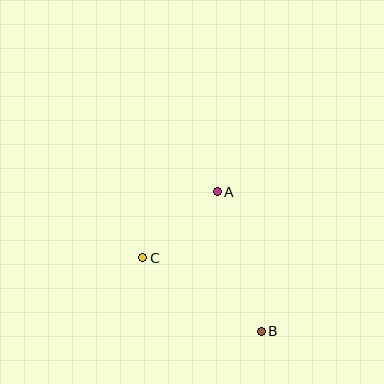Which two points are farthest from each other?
Points A and B are farthest from each other.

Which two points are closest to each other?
Points A and C are closest to each other.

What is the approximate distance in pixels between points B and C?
The distance between B and C is approximately 140 pixels.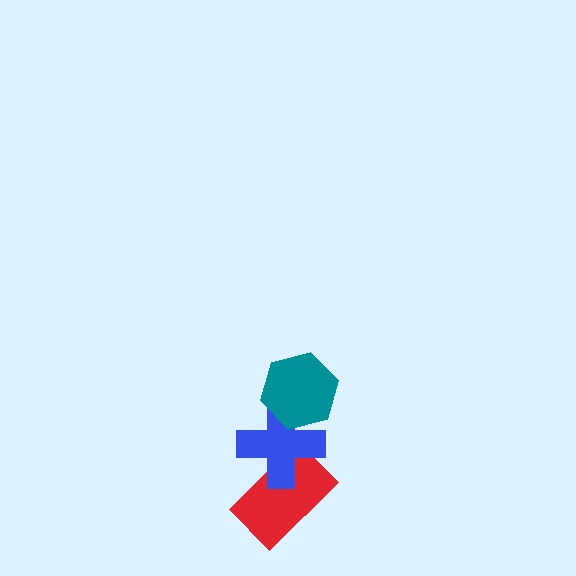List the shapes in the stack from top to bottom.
From top to bottom: the teal hexagon, the blue cross, the red rectangle.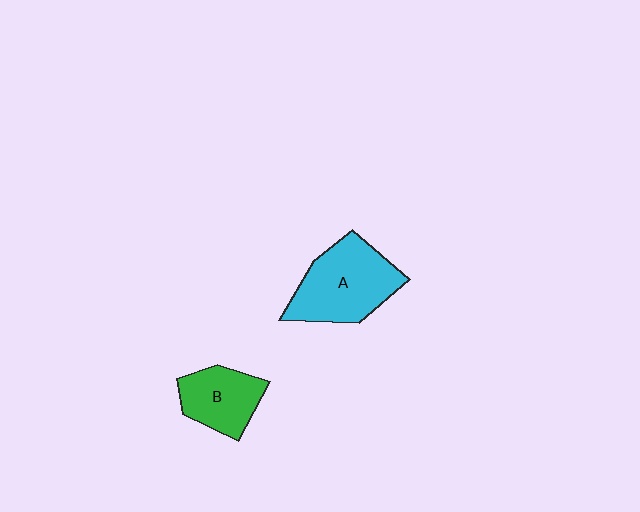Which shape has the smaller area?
Shape B (green).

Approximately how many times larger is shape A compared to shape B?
Approximately 1.5 times.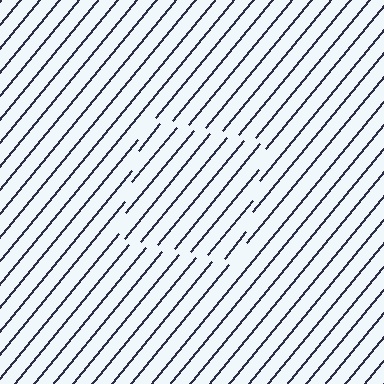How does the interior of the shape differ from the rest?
The interior of the shape contains the same grating, shifted by half a period — the contour is defined by the phase discontinuity where line-ends from the inner and outer gratings abut.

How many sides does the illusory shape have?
4 sides — the line-ends trace a square.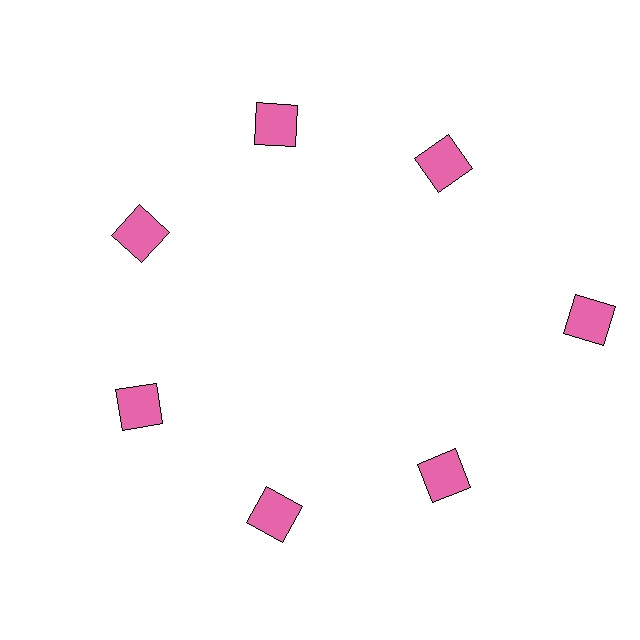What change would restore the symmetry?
The symmetry would be restored by moving it inward, back onto the ring so that all 7 squares sit at equal angles and equal distance from the center.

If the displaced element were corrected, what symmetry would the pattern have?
It would have 7-fold rotational symmetry — the pattern would map onto itself every 51 degrees.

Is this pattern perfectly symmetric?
No. The 7 pink squares are arranged in a ring, but one element near the 3 o'clock position is pushed outward from the center, breaking the 7-fold rotational symmetry.